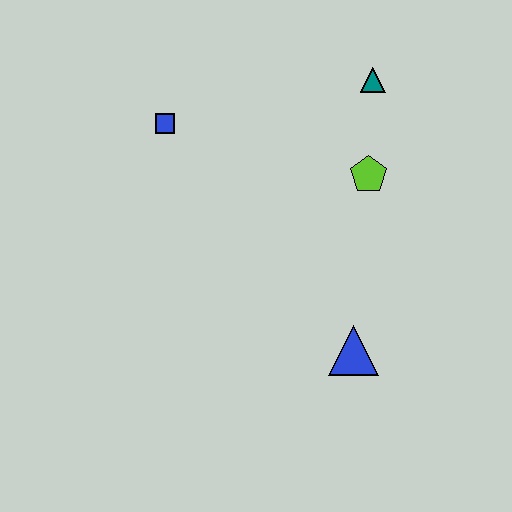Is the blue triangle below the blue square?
Yes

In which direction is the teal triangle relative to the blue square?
The teal triangle is to the right of the blue square.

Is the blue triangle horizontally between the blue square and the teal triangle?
Yes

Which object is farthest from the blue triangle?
The blue square is farthest from the blue triangle.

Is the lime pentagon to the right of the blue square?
Yes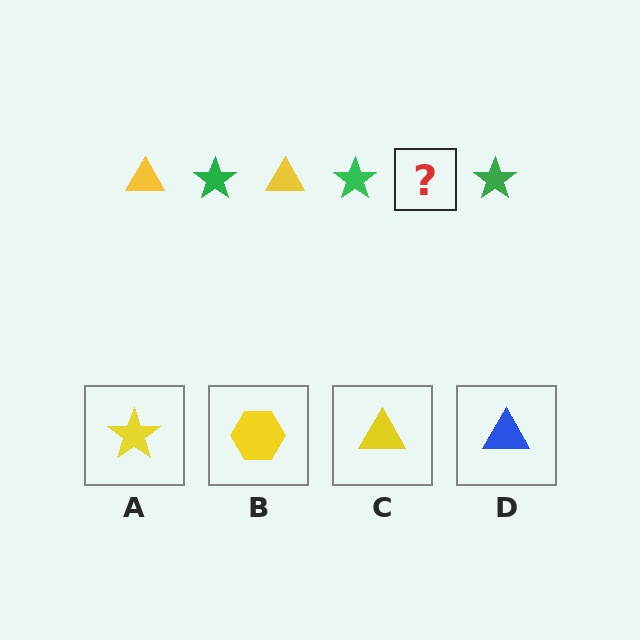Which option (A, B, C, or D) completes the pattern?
C.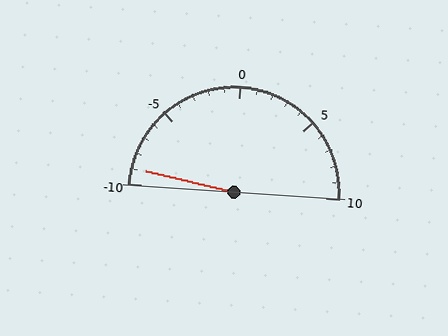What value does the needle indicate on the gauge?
The needle indicates approximately -9.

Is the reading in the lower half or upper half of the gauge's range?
The reading is in the lower half of the range (-10 to 10).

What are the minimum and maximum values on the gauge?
The gauge ranges from -10 to 10.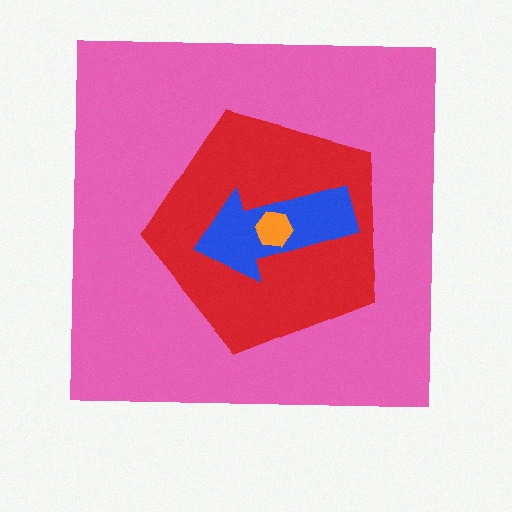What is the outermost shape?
The pink square.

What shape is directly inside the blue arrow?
The orange hexagon.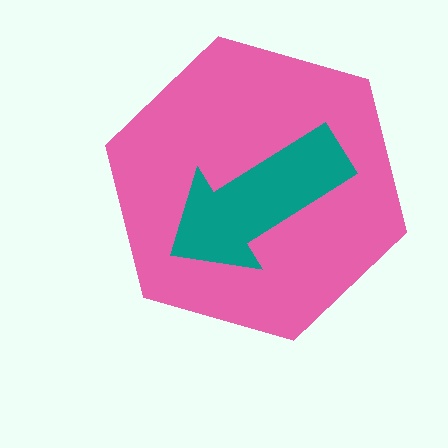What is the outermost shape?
The pink hexagon.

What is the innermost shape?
The teal arrow.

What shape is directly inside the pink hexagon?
The teal arrow.